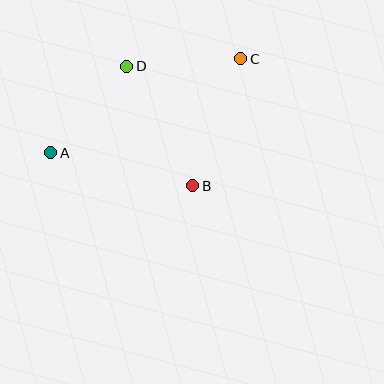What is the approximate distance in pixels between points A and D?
The distance between A and D is approximately 115 pixels.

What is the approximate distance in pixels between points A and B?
The distance between A and B is approximately 146 pixels.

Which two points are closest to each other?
Points C and D are closest to each other.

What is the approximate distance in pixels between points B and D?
The distance between B and D is approximately 136 pixels.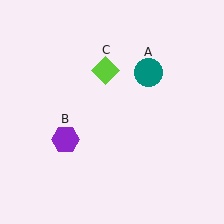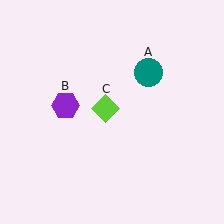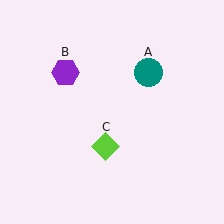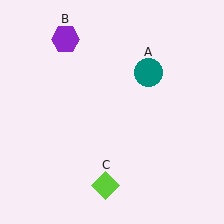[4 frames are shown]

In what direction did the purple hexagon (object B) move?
The purple hexagon (object B) moved up.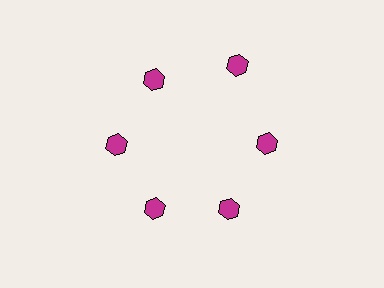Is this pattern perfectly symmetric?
No. The 6 magenta hexagons are arranged in a ring, but one element near the 1 o'clock position is pushed outward from the center, breaking the 6-fold rotational symmetry.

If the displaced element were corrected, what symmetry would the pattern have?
It would have 6-fold rotational symmetry — the pattern would map onto itself every 60 degrees.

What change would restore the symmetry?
The symmetry would be restored by moving it inward, back onto the ring so that all 6 hexagons sit at equal angles and equal distance from the center.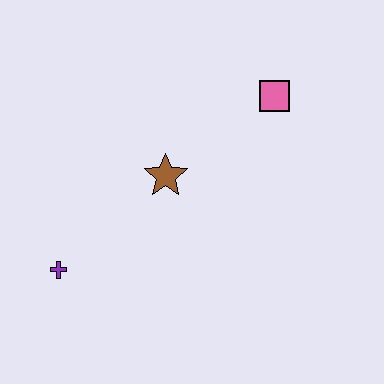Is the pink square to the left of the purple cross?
No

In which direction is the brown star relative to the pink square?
The brown star is to the left of the pink square.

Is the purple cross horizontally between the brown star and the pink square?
No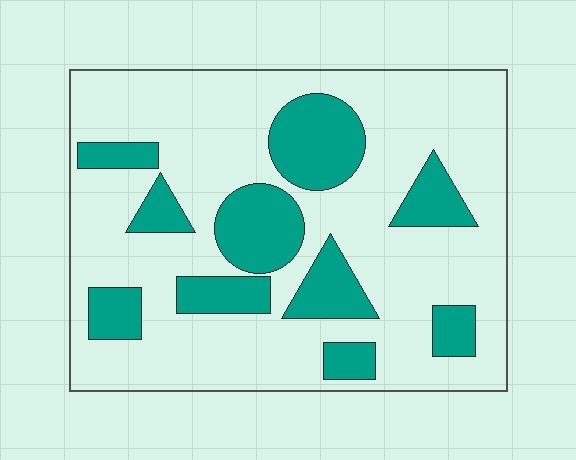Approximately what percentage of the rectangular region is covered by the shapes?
Approximately 25%.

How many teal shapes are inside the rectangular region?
10.